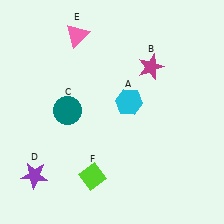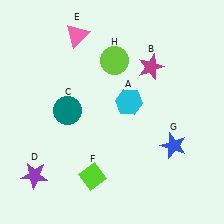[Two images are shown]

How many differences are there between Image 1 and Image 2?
There are 2 differences between the two images.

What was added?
A blue star (G), a lime circle (H) were added in Image 2.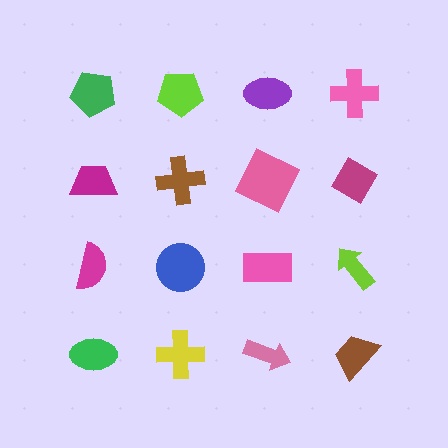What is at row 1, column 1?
A green pentagon.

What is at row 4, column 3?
A pink arrow.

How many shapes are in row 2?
4 shapes.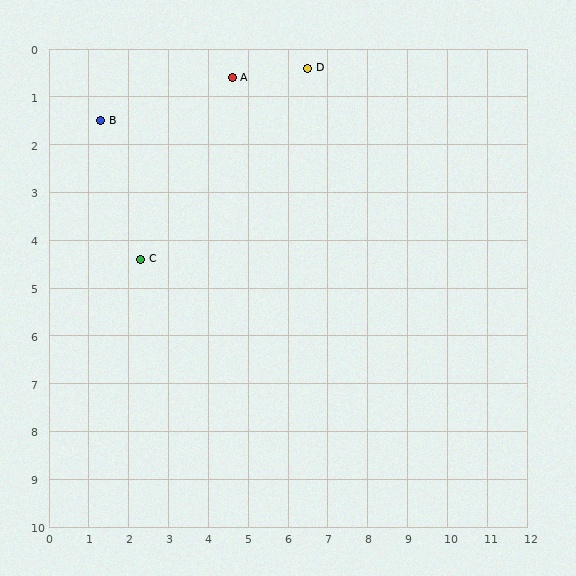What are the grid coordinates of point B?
Point B is at approximately (1.3, 1.5).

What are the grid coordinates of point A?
Point A is at approximately (4.6, 0.6).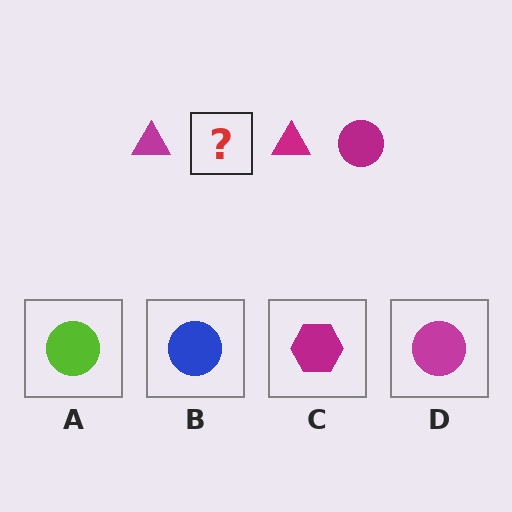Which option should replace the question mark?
Option D.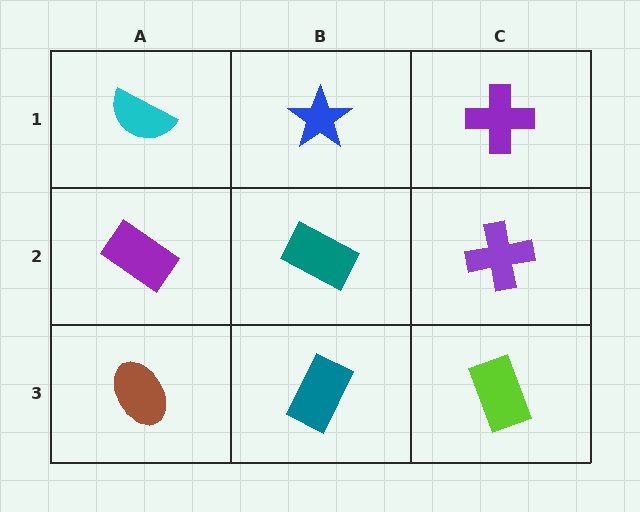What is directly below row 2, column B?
A teal rectangle.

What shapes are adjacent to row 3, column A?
A purple rectangle (row 2, column A), a teal rectangle (row 3, column B).